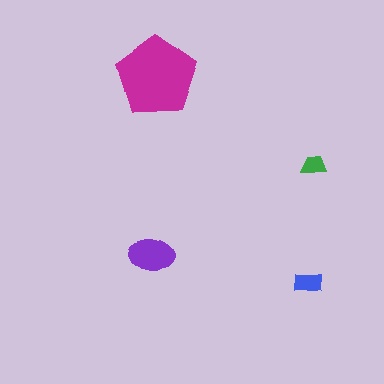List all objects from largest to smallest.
The magenta pentagon, the purple ellipse, the blue rectangle, the green trapezoid.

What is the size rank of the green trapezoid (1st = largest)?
4th.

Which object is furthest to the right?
The green trapezoid is rightmost.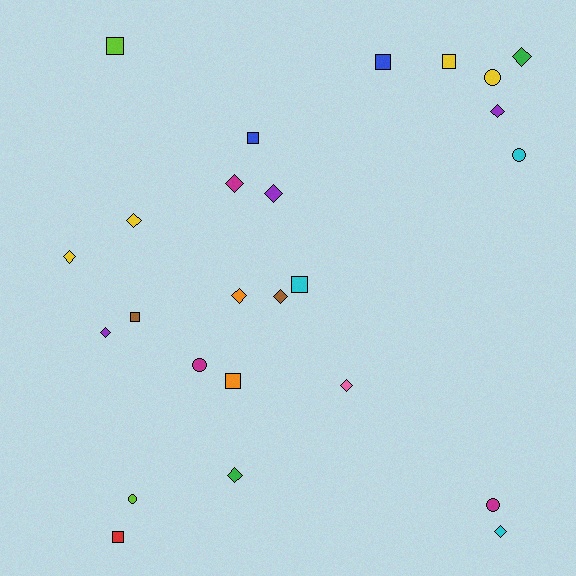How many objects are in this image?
There are 25 objects.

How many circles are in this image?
There are 5 circles.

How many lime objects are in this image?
There are 2 lime objects.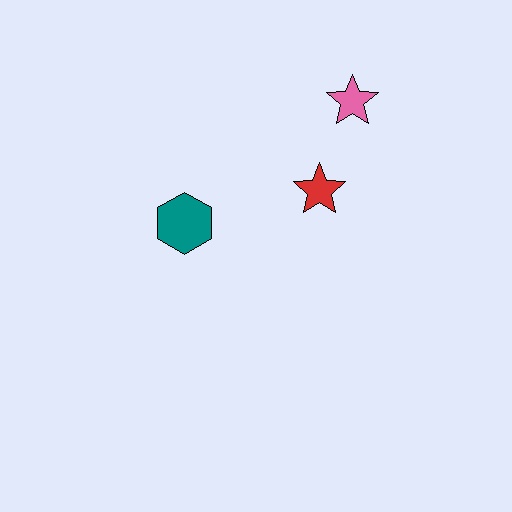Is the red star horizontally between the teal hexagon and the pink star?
Yes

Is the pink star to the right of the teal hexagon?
Yes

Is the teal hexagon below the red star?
Yes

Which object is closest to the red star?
The pink star is closest to the red star.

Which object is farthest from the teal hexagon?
The pink star is farthest from the teal hexagon.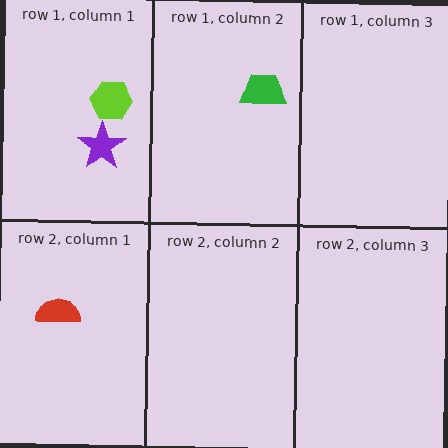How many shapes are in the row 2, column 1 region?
1.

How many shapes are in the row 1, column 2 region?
1.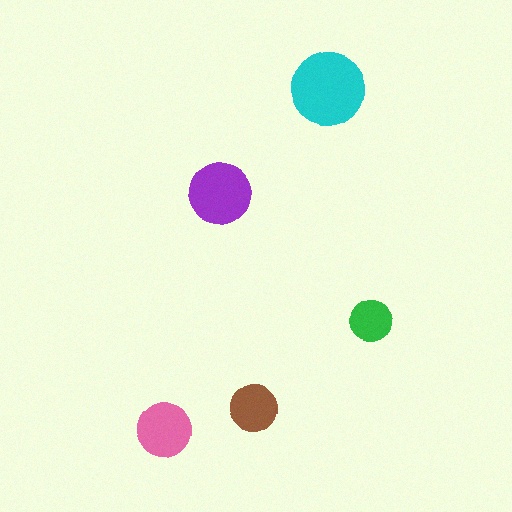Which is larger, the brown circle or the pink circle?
The pink one.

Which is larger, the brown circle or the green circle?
The brown one.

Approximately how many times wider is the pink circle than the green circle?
About 1.5 times wider.